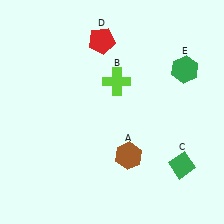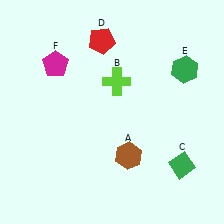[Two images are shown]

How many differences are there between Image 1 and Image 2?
There is 1 difference between the two images.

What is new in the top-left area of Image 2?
A magenta pentagon (F) was added in the top-left area of Image 2.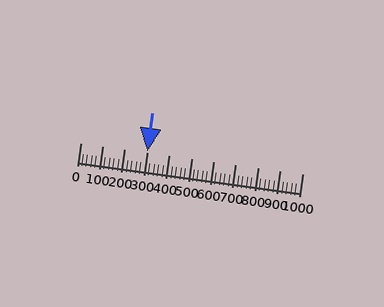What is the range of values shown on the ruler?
The ruler shows values from 0 to 1000.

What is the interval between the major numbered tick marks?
The major tick marks are spaced 100 units apart.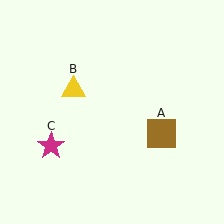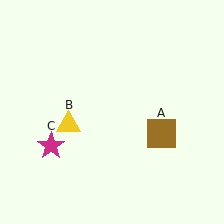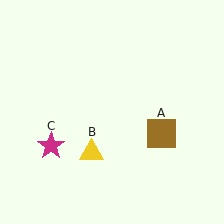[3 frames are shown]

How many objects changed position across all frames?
1 object changed position: yellow triangle (object B).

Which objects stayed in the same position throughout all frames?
Brown square (object A) and magenta star (object C) remained stationary.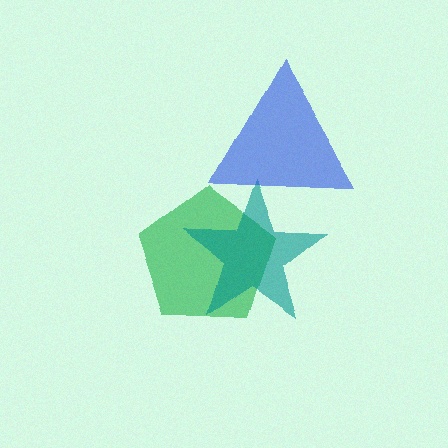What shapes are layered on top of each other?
The layered shapes are: a green pentagon, a teal star, a blue triangle.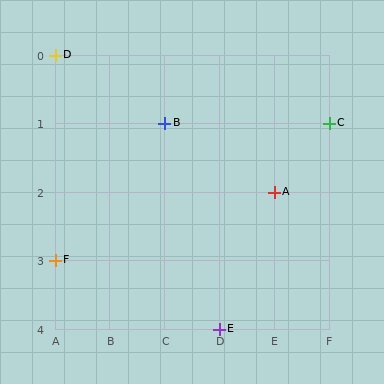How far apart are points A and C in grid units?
Points A and C are 1 column and 1 row apart (about 1.4 grid units diagonally).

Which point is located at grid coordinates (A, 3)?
Point F is at (A, 3).